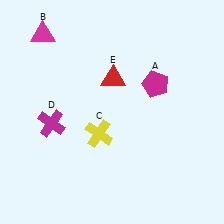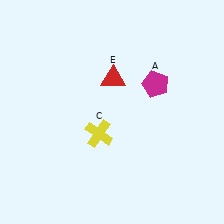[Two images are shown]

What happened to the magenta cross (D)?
The magenta cross (D) was removed in Image 2. It was in the bottom-left area of Image 1.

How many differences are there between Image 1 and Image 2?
There are 2 differences between the two images.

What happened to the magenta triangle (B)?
The magenta triangle (B) was removed in Image 2. It was in the top-left area of Image 1.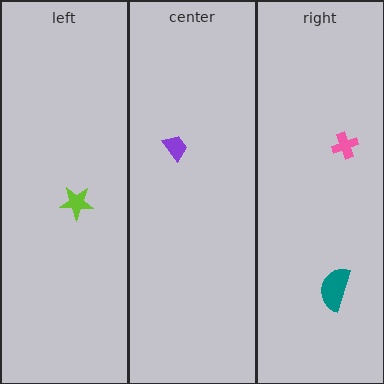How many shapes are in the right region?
2.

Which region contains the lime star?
The left region.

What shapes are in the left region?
The lime star.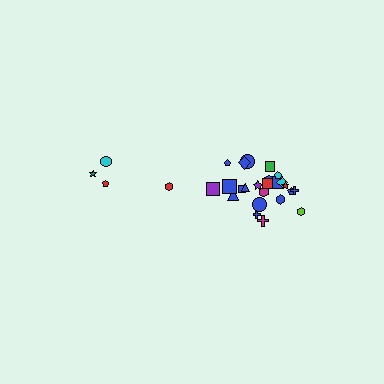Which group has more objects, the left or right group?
The right group.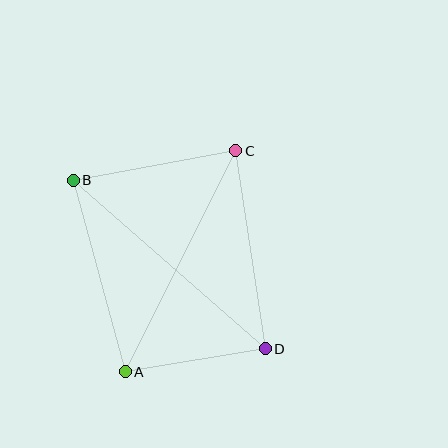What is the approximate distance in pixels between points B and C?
The distance between B and C is approximately 165 pixels.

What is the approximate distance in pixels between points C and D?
The distance between C and D is approximately 200 pixels.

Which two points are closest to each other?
Points A and D are closest to each other.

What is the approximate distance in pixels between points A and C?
The distance between A and C is approximately 247 pixels.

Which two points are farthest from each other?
Points B and D are farthest from each other.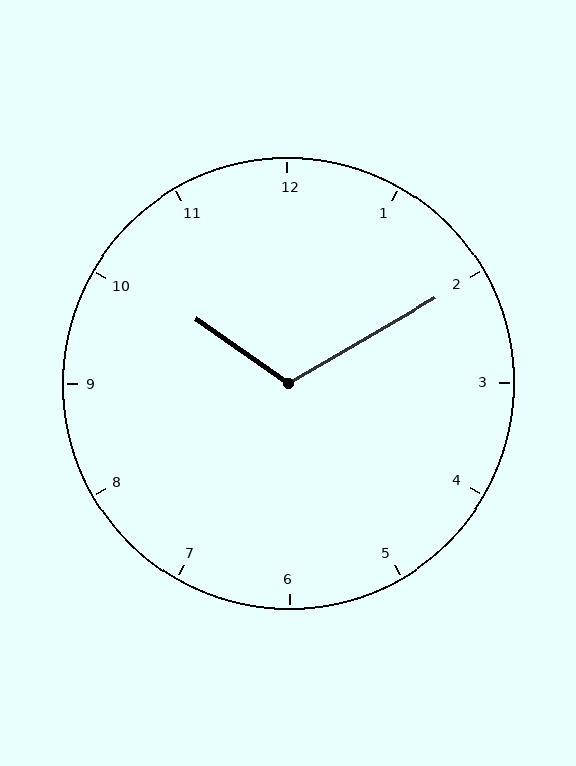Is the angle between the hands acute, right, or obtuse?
It is obtuse.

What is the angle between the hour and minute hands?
Approximately 115 degrees.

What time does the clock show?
10:10.